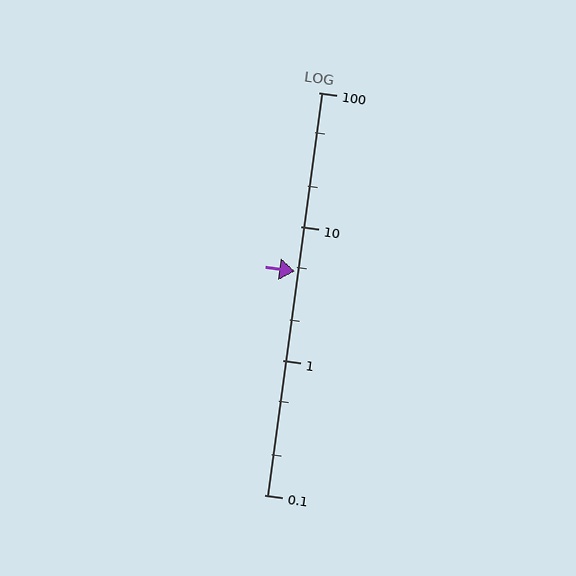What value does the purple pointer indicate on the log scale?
The pointer indicates approximately 4.6.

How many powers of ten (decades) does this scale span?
The scale spans 3 decades, from 0.1 to 100.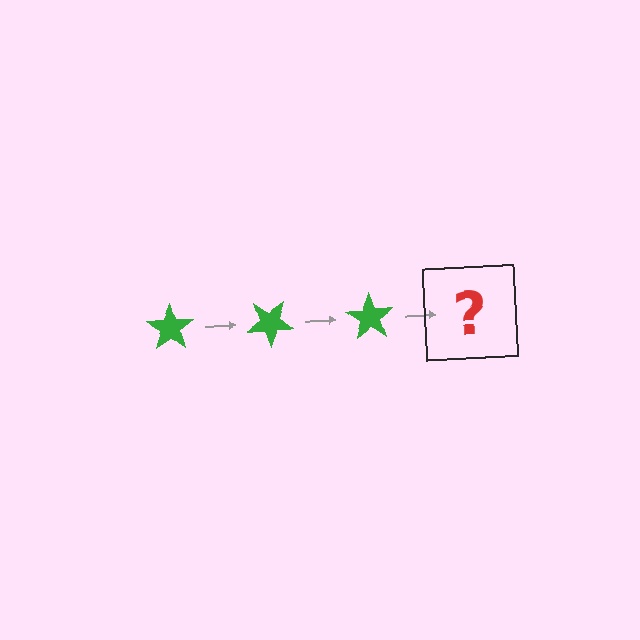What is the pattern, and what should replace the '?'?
The pattern is that the star rotates 35 degrees each step. The '?' should be a green star rotated 105 degrees.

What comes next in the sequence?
The next element should be a green star rotated 105 degrees.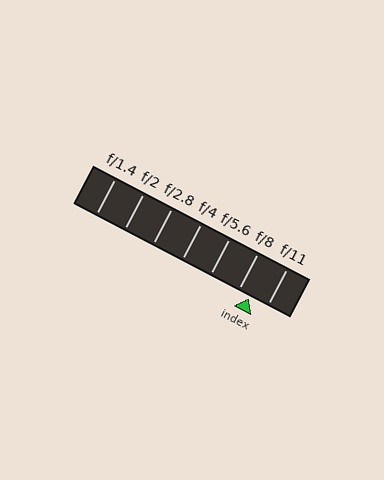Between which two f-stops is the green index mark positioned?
The index mark is between f/8 and f/11.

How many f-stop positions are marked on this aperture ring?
There are 7 f-stop positions marked.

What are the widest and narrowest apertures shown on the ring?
The widest aperture shown is f/1.4 and the narrowest is f/11.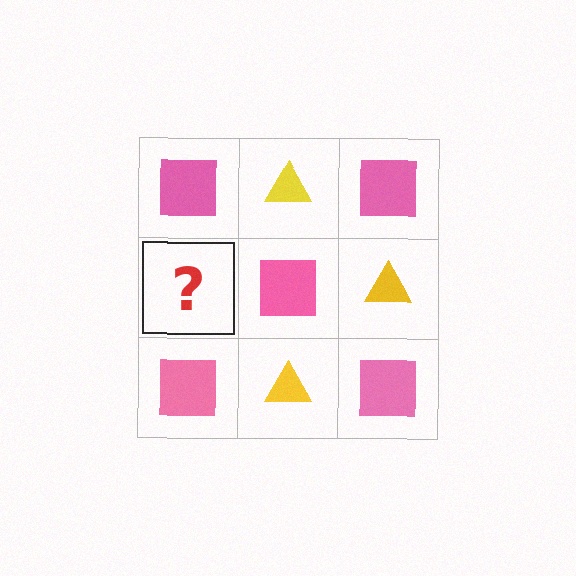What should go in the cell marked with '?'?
The missing cell should contain a yellow triangle.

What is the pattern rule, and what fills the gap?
The rule is that it alternates pink square and yellow triangle in a checkerboard pattern. The gap should be filled with a yellow triangle.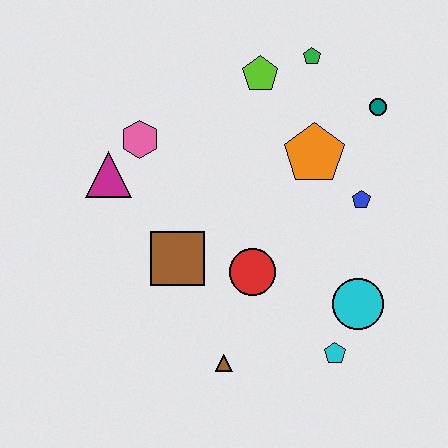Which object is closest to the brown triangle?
The red circle is closest to the brown triangle.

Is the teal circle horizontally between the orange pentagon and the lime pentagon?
No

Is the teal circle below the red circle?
No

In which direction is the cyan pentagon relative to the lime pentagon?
The cyan pentagon is below the lime pentagon.